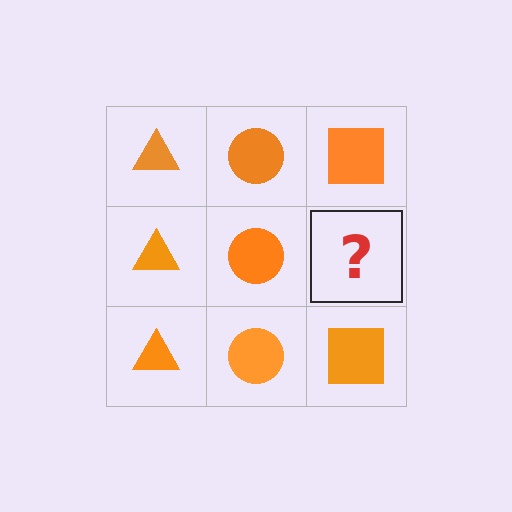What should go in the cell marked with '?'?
The missing cell should contain an orange square.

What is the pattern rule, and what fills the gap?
The rule is that each column has a consistent shape. The gap should be filled with an orange square.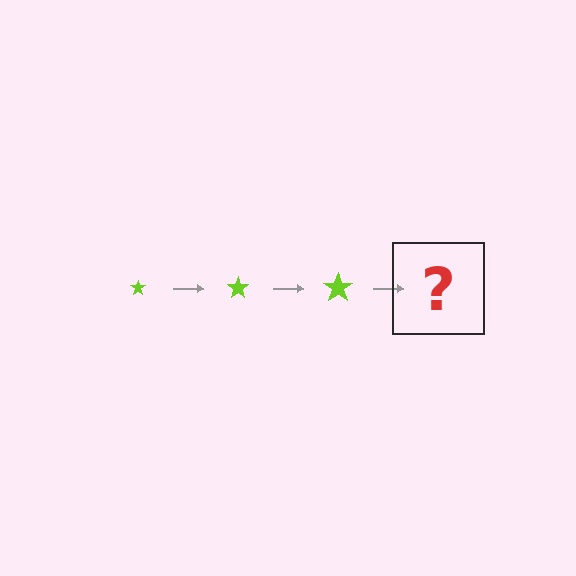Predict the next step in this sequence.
The next step is a lime star, larger than the previous one.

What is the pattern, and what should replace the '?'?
The pattern is that the star gets progressively larger each step. The '?' should be a lime star, larger than the previous one.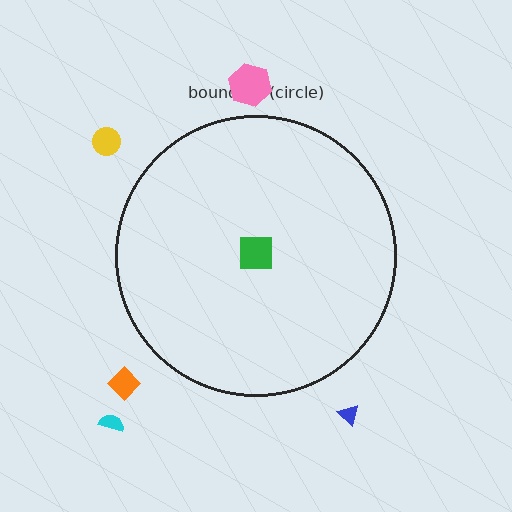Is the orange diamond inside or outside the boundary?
Outside.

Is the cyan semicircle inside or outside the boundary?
Outside.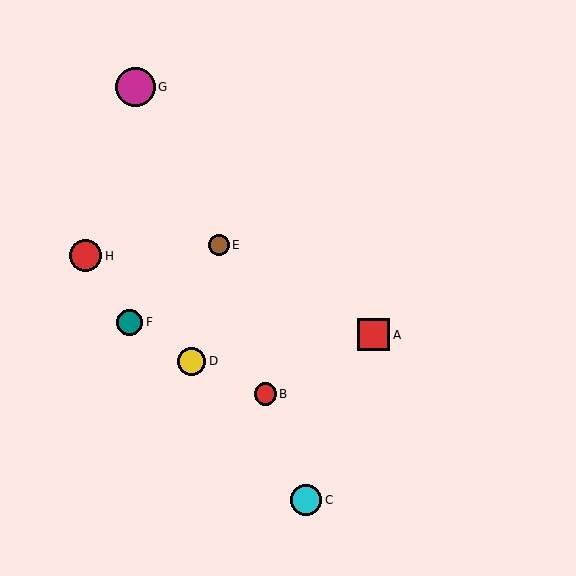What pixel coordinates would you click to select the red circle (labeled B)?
Click at (265, 394) to select the red circle B.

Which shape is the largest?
The magenta circle (labeled G) is the largest.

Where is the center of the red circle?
The center of the red circle is at (265, 394).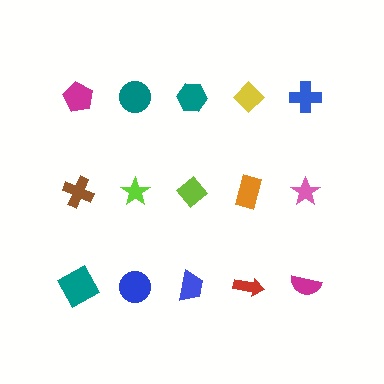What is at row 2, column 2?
A lime star.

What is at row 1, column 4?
A yellow diamond.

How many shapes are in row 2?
5 shapes.